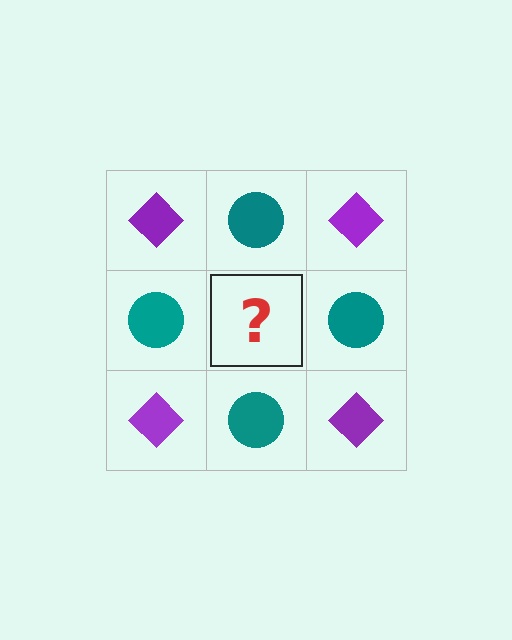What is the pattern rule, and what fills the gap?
The rule is that it alternates purple diamond and teal circle in a checkerboard pattern. The gap should be filled with a purple diamond.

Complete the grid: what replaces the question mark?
The question mark should be replaced with a purple diamond.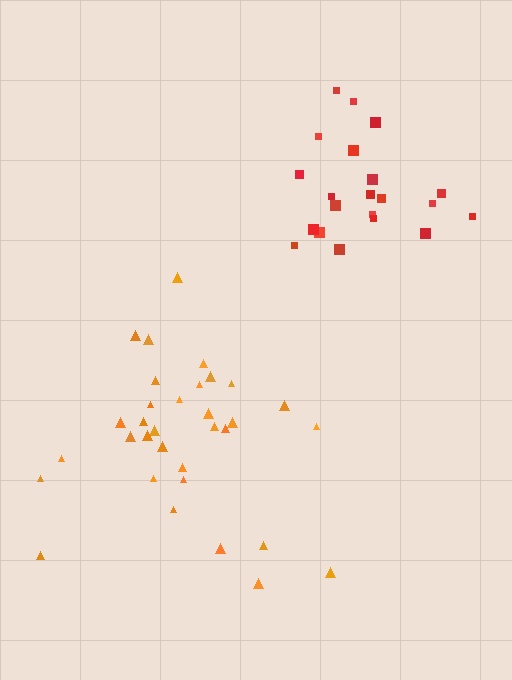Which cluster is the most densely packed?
Red.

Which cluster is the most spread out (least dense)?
Orange.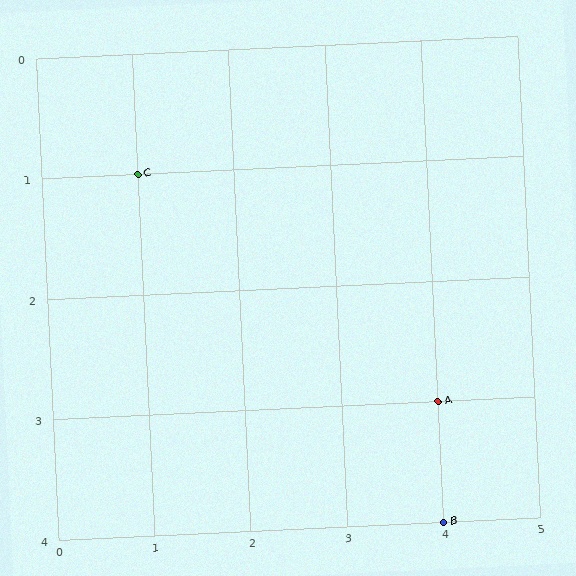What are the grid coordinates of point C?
Point C is at grid coordinates (1, 1).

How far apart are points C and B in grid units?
Points C and B are 3 columns and 3 rows apart (about 4.2 grid units diagonally).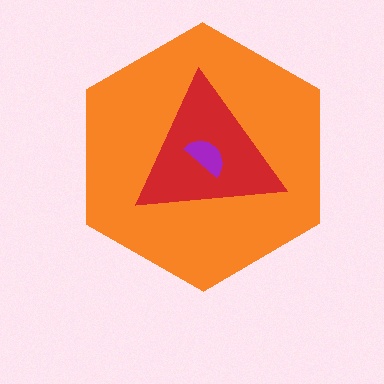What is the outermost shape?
The orange hexagon.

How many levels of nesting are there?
3.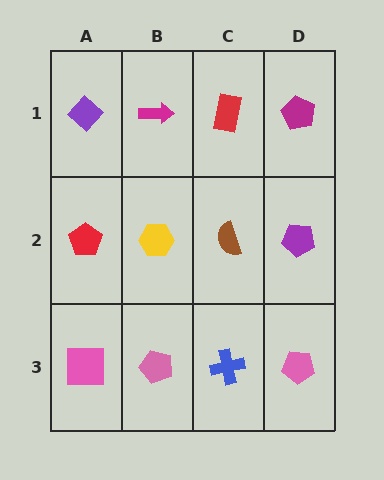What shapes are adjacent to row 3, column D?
A purple pentagon (row 2, column D), a blue cross (row 3, column C).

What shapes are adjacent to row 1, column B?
A yellow hexagon (row 2, column B), a purple diamond (row 1, column A), a red rectangle (row 1, column C).